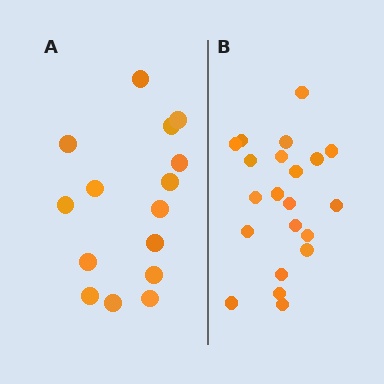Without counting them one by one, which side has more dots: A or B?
Region B (the right region) has more dots.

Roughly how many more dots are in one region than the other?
Region B has about 6 more dots than region A.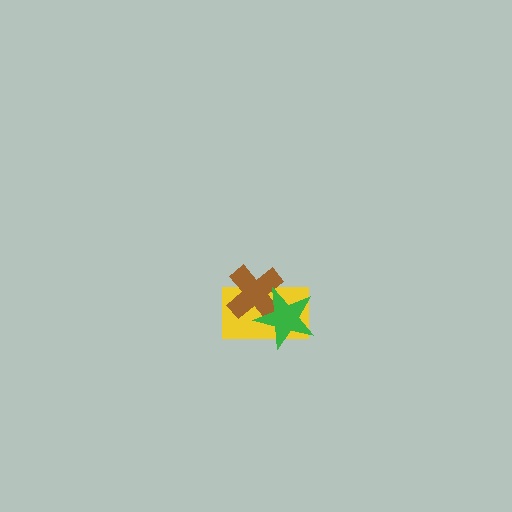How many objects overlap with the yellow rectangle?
2 objects overlap with the yellow rectangle.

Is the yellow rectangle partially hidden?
Yes, it is partially covered by another shape.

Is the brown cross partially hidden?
Yes, it is partially covered by another shape.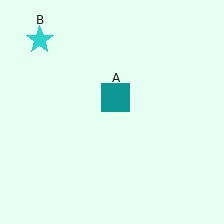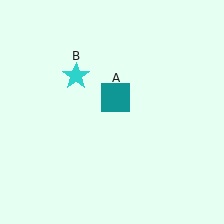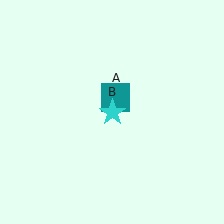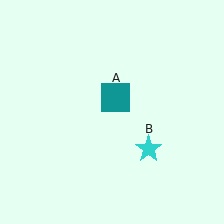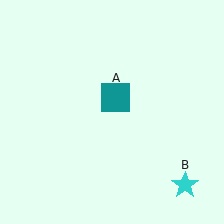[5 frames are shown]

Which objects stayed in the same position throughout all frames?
Teal square (object A) remained stationary.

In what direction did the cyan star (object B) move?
The cyan star (object B) moved down and to the right.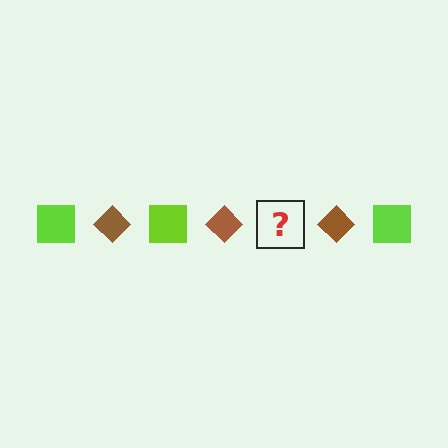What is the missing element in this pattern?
The missing element is a lime square.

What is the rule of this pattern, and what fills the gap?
The rule is that the pattern alternates between lime square and brown diamond. The gap should be filled with a lime square.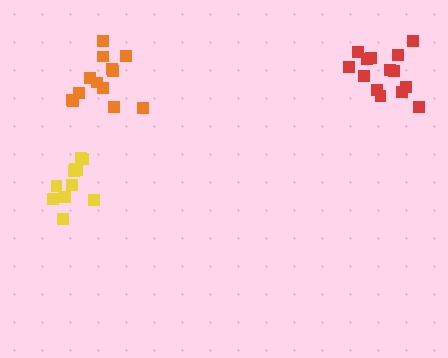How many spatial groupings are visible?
There are 3 spatial groupings.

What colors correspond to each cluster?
The clusters are colored: yellow, red, orange.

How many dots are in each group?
Group 1: 11 dots, Group 2: 14 dots, Group 3: 13 dots (38 total).